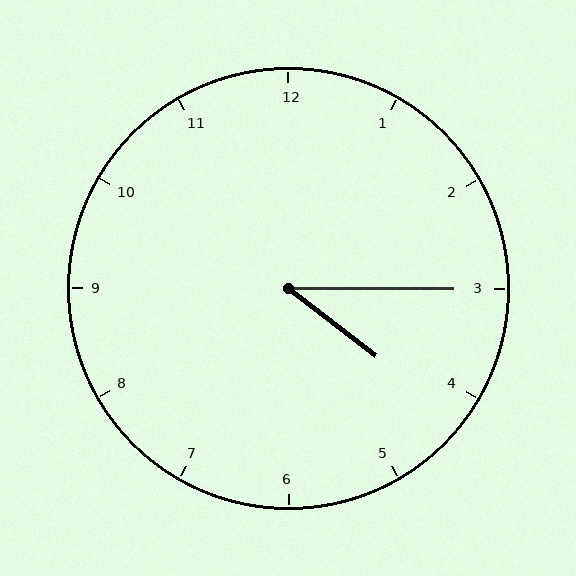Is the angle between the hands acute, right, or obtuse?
It is acute.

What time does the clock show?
4:15.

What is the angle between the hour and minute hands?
Approximately 38 degrees.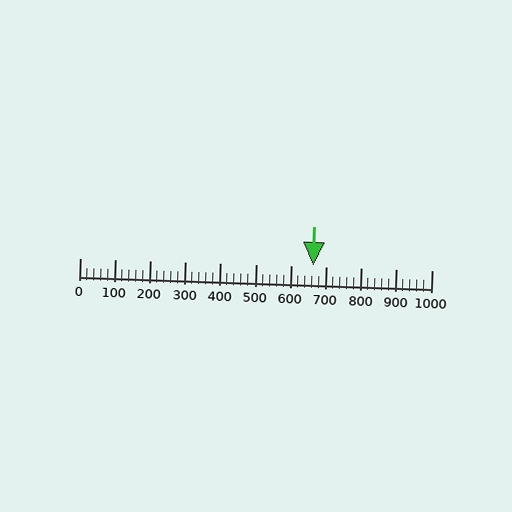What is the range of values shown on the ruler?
The ruler shows values from 0 to 1000.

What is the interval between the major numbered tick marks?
The major tick marks are spaced 100 units apart.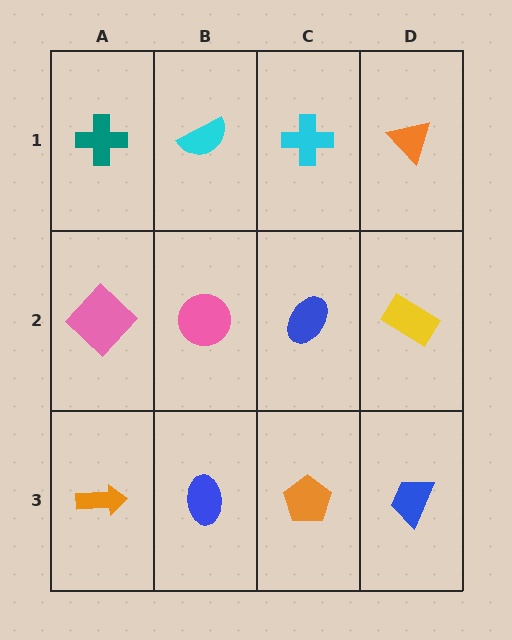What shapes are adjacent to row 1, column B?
A pink circle (row 2, column B), a teal cross (row 1, column A), a cyan cross (row 1, column C).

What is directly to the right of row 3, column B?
An orange pentagon.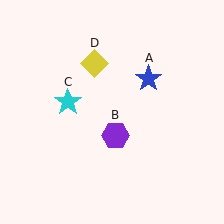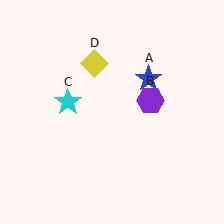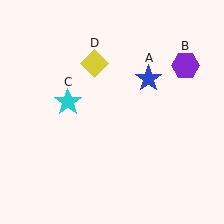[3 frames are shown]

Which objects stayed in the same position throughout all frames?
Blue star (object A) and cyan star (object C) and yellow diamond (object D) remained stationary.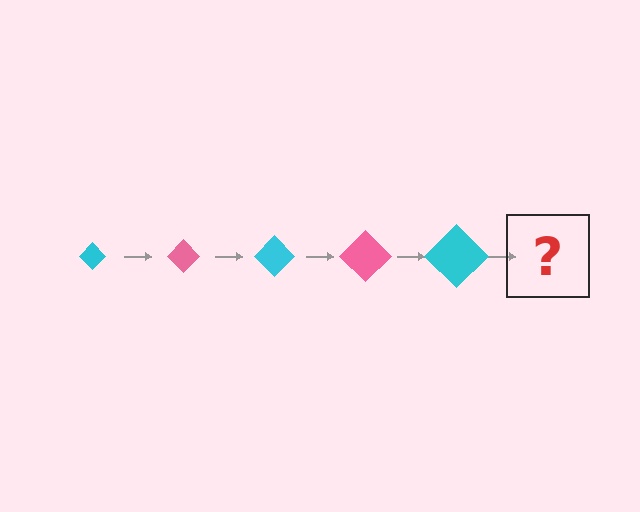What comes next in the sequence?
The next element should be a pink diamond, larger than the previous one.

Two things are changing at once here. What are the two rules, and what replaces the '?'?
The two rules are that the diamond grows larger each step and the color cycles through cyan and pink. The '?' should be a pink diamond, larger than the previous one.